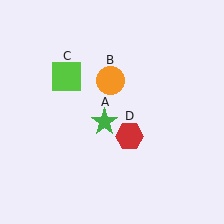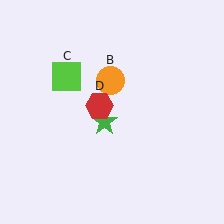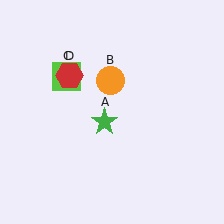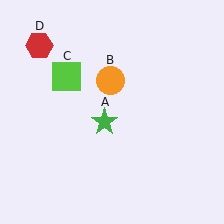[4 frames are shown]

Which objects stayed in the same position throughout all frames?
Green star (object A) and orange circle (object B) and lime square (object C) remained stationary.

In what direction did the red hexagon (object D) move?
The red hexagon (object D) moved up and to the left.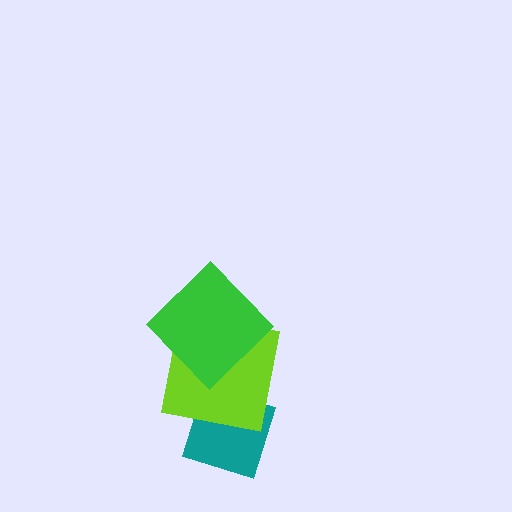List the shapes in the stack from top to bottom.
From top to bottom: the green diamond, the lime square, the teal diamond.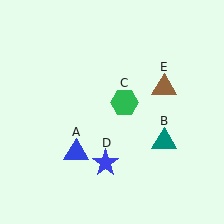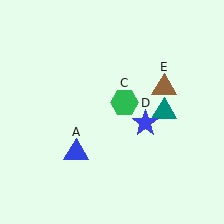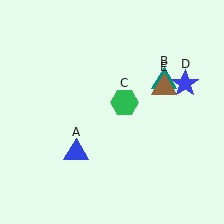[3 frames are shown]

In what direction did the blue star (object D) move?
The blue star (object D) moved up and to the right.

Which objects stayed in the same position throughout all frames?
Blue triangle (object A) and green hexagon (object C) and brown triangle (object E) remained stationary.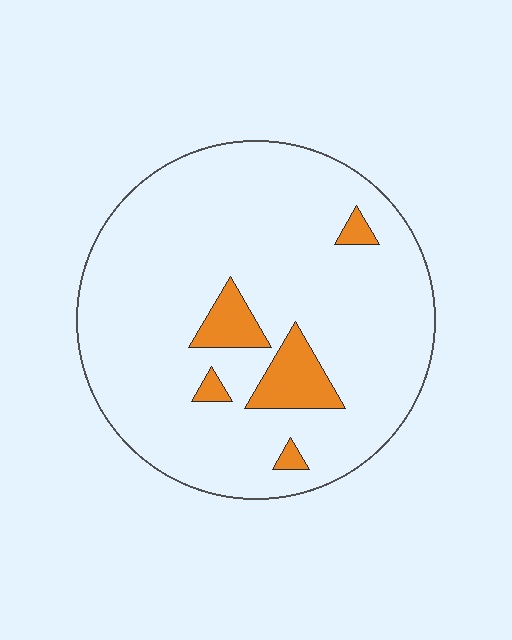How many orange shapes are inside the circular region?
5.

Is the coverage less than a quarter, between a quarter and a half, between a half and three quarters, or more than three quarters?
Less than a quarter.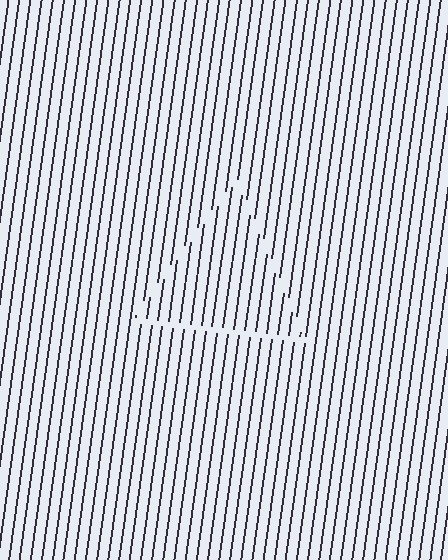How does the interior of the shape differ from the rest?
The interior of the shape contains the same grating, shifted by half a period — the contour is defined by the phase discontinuity where line-ends from the inner and outer gratings abut.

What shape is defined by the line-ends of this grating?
An illusory triangle. The interior of the shape contains the same grating, shifted by half a period — the contour is defined by the phase discontinuity where line-ends from the inner and outer gratings abut.